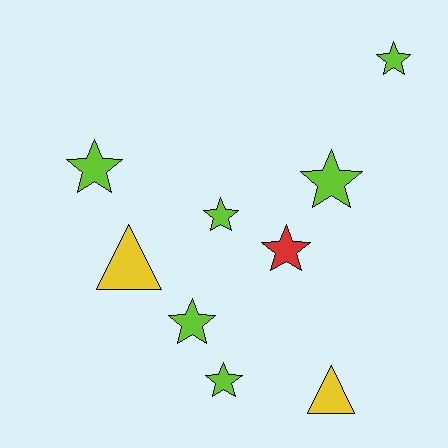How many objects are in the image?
There are 9 objects.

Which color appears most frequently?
Lime, with 6 objects.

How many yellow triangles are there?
There are 2 yellow triangles.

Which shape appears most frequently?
Star, with 7 objects.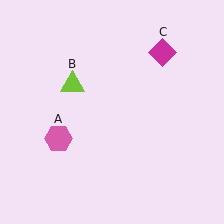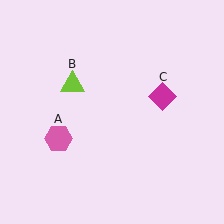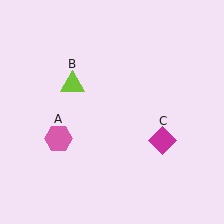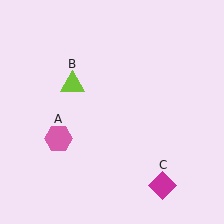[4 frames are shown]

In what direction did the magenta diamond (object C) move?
The magenta diamond (object C) moved down.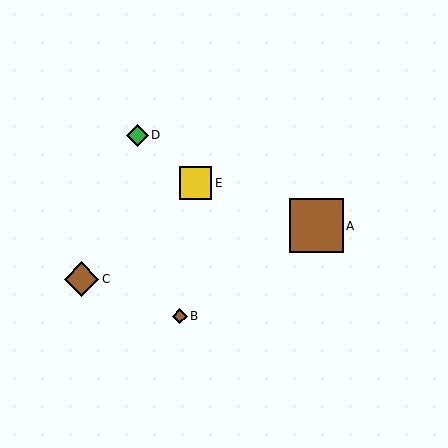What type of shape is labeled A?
Shape A is a brown square.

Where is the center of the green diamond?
The center of the green diamond is at (137, 135).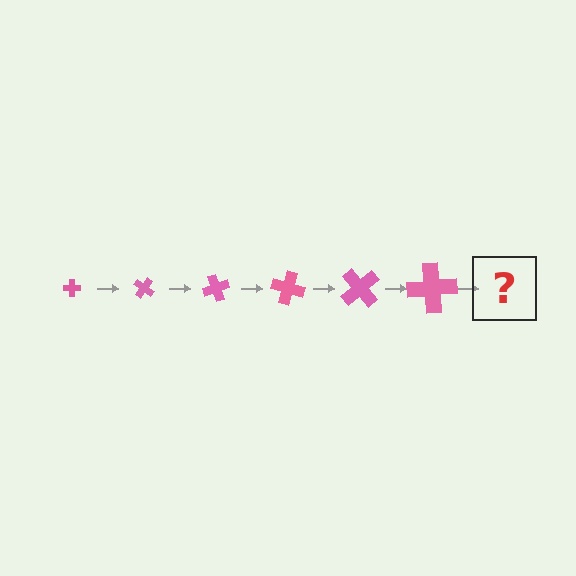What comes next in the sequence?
The next element should be a cross, larger than the previous one and rotated 210 degrees from the start.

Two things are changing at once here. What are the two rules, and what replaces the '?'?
The two rules are that the cross grows larger each step and it rotates 35 degrees each step. The '?' should be a cross, larger than the previous one and rotated 210 degrees from the start.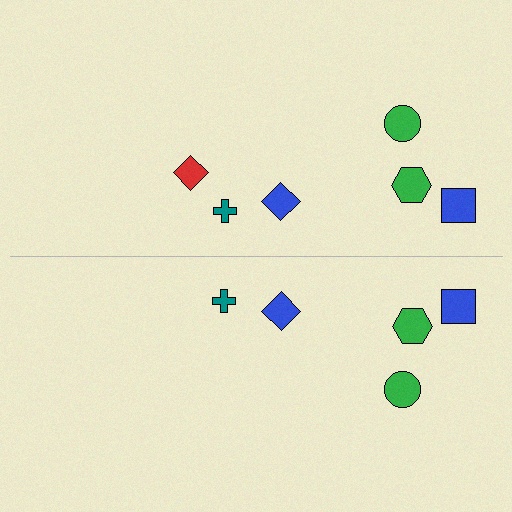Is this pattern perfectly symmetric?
No, the pattern is not perfectly symmetric. A red diamond is missing from the bottom side.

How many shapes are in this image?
There are 11 shapes in this image.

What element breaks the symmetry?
A red diamond is missing from the bottom side.